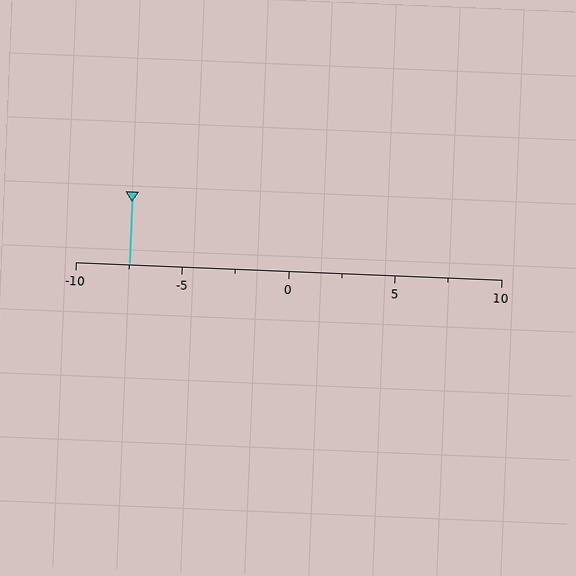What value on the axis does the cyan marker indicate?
The marker indicates approximately -7.5.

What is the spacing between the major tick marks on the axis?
The major ticks are spaced 5 apart.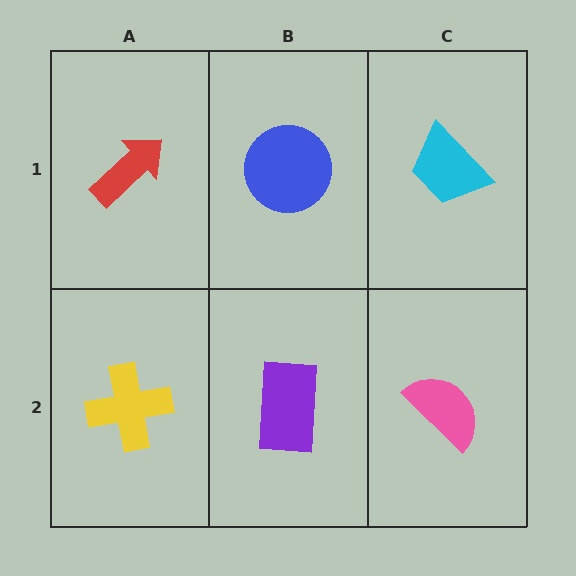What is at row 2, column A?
A yellow cross.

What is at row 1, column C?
A cyan trapezoid.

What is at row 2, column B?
A purple rectangle.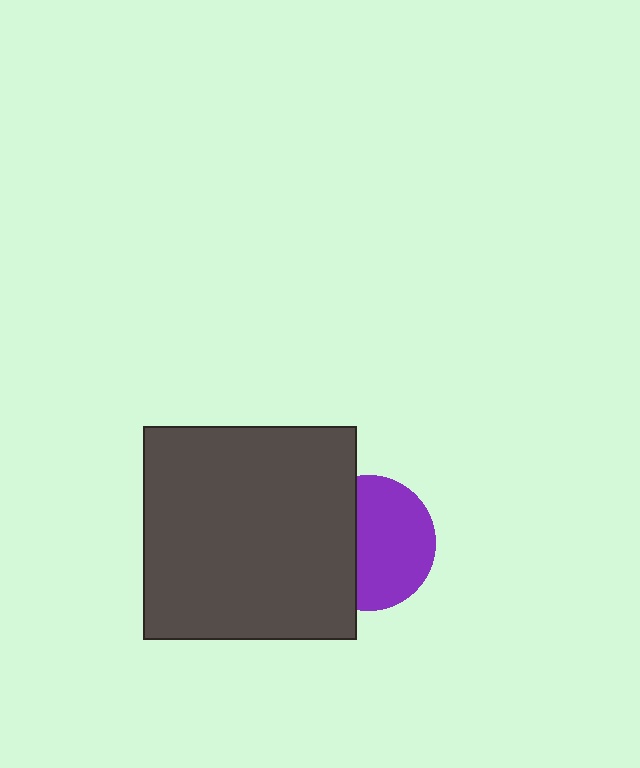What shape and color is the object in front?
The object in front is a dark gray square.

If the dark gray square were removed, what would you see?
You would see the complete purple circle.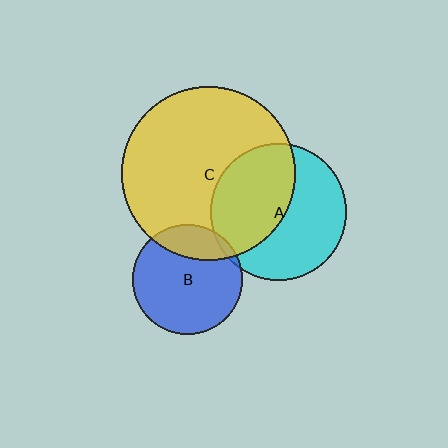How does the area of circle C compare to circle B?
Approximately 2.5 times.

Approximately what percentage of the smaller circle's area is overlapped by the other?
Approximately 5%.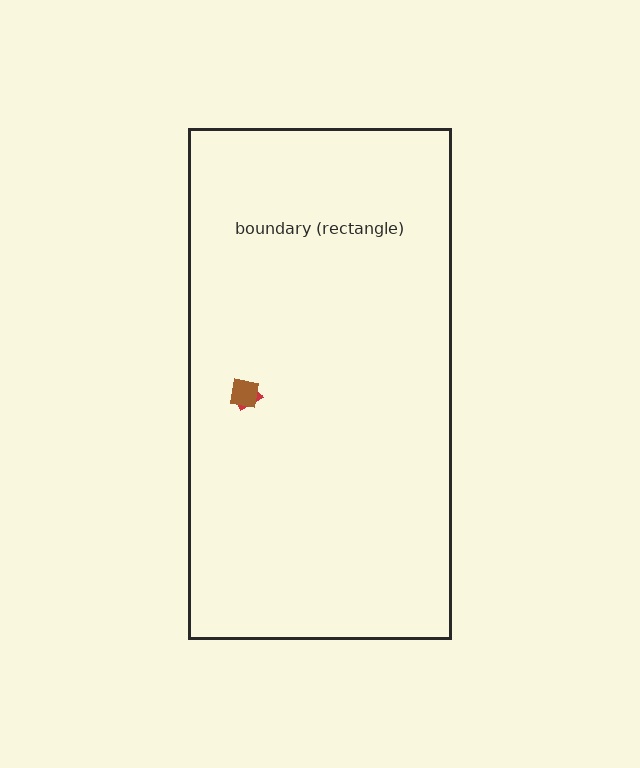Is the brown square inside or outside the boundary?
Inside.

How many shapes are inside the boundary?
2 inside, 0 outside.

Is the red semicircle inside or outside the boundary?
Inside.